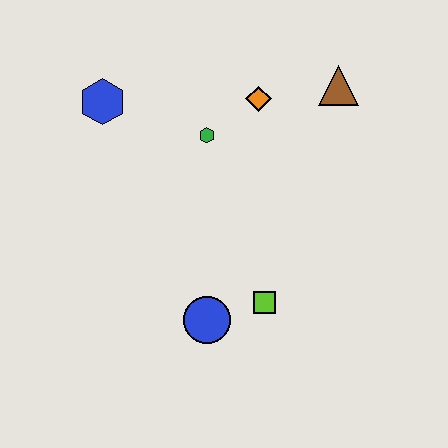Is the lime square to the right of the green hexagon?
Yes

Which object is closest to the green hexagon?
The orange diamond is closest to the green hexagon.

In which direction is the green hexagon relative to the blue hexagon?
The green hexagon is to the right of the blue hexagon.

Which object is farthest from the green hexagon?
The blue circle is farthest from the green hexagon.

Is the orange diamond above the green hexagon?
Yes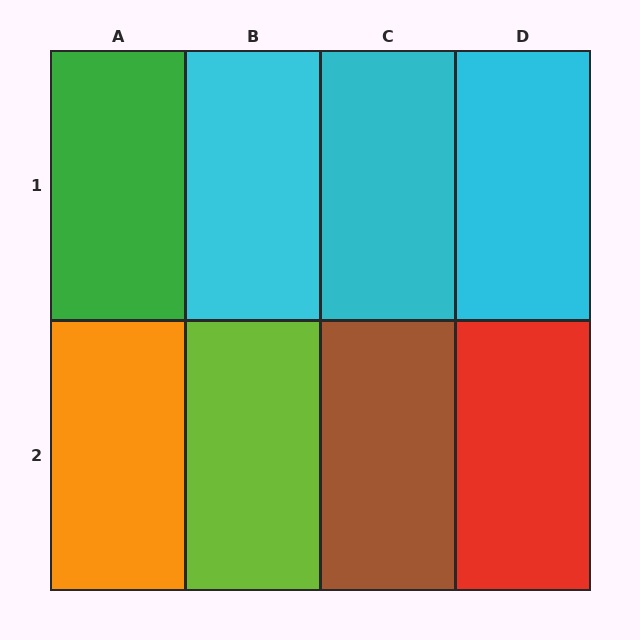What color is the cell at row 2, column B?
Lime.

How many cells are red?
1 cell is red.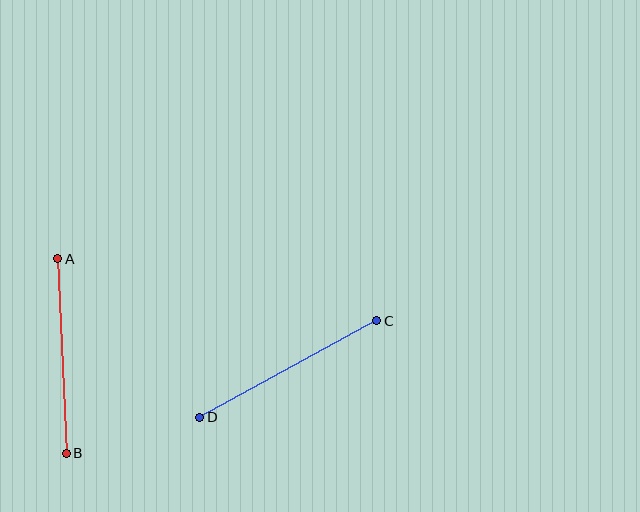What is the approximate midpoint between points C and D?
The midpoint is at approximately (288, 369) pixels.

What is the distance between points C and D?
The distance is approximately 202 pixels.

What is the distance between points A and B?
The distance is approximately 195 pixels.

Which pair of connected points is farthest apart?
Points C and D are farthest apart.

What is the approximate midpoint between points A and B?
The midpoint is at approximately (62, 356) pixels.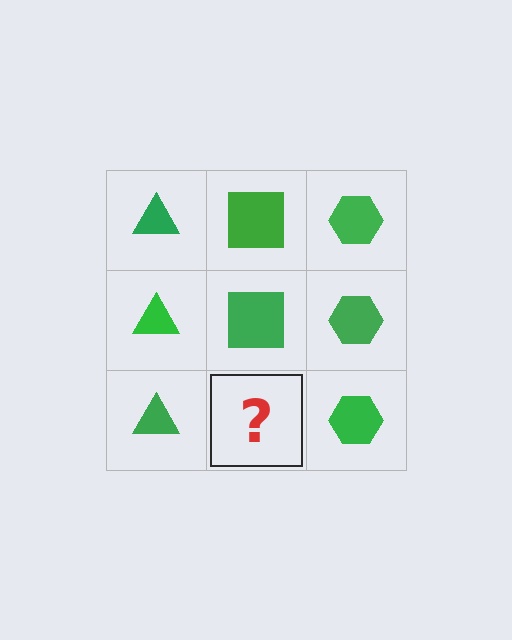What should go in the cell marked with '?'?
The missing cell should contain a green square.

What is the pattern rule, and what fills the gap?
The rule is that each column has a consistent shape. The gap should be filled with a green square.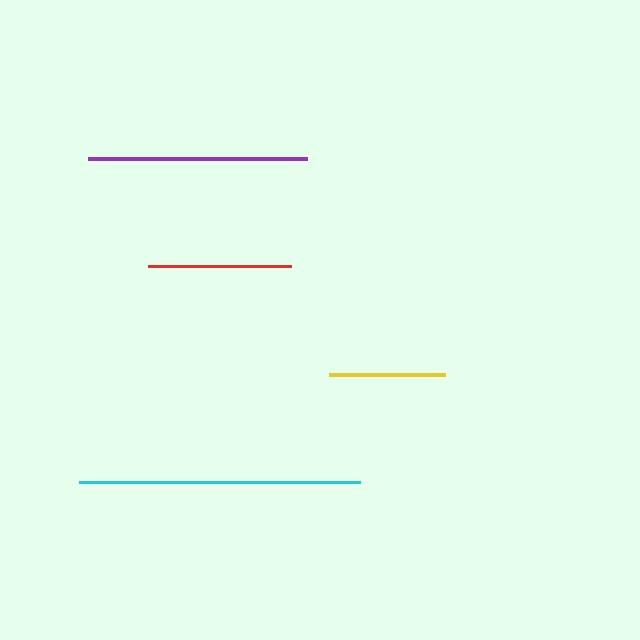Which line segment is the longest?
The cyan line is the longest at approximately 281 pixels.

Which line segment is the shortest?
The yellow line is the shortest at approximately 115 pixels.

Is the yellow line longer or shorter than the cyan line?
The cyan line is longer than the yellow line.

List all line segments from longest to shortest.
From longest to shortest: cyan, purple, red, yellow.